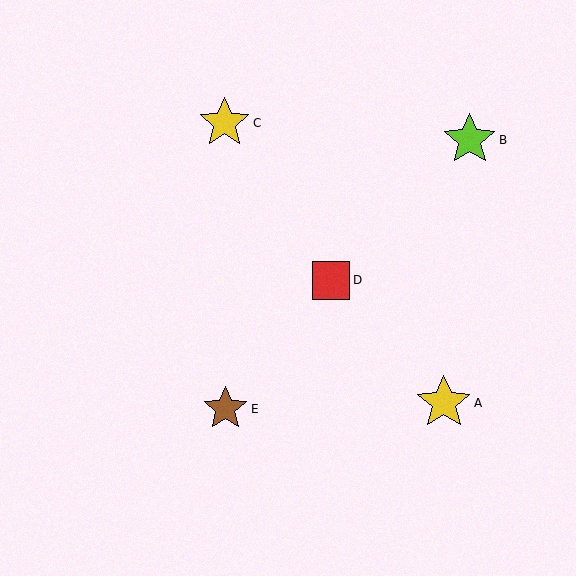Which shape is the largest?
The yellow star (labeled A) is the largest.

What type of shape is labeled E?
Shape E is a brown star.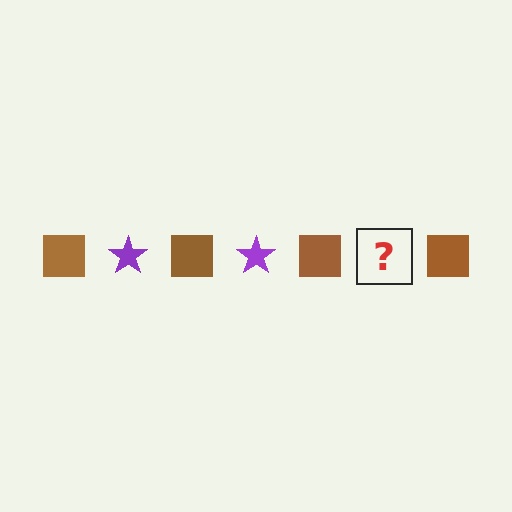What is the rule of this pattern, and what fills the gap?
The rule is that the pattern alternates between brown square and purple star. The gap should be filled with a purple star.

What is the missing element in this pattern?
The missing element is a purple star.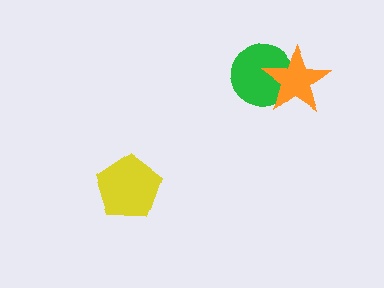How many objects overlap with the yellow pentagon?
0 objects overlap with the yellow pentagon.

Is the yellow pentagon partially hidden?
No, no other shape covers it.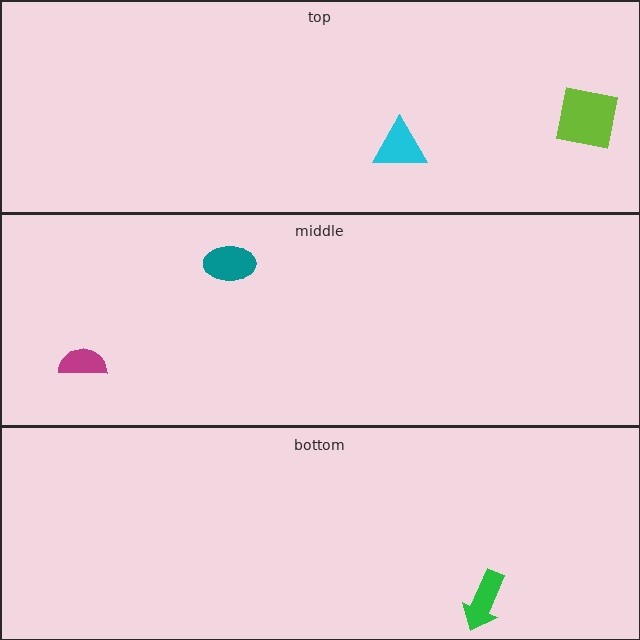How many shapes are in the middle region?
2.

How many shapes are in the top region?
2.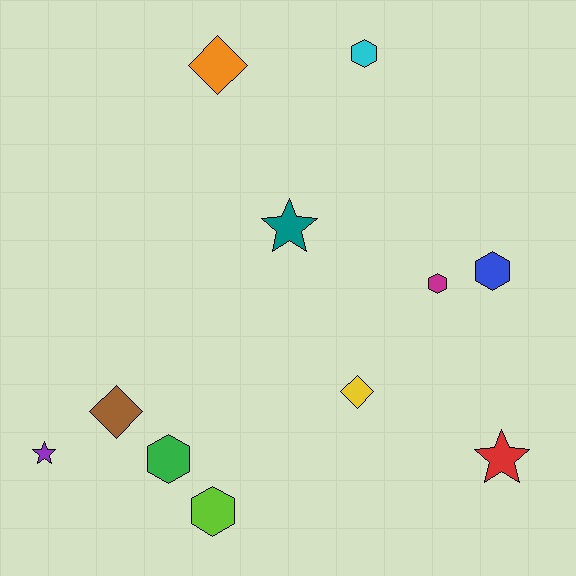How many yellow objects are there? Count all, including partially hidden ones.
There is 1 yellow object.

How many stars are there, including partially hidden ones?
There are 3 stars.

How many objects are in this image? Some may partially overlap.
There are 11 objects.